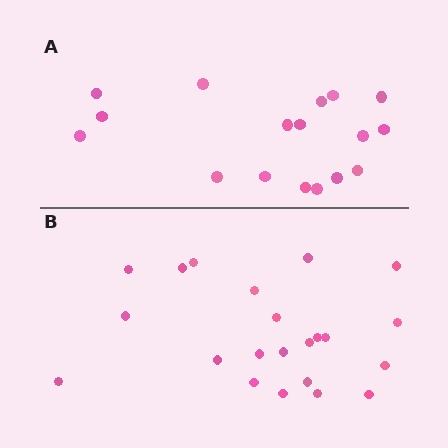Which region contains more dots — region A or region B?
Region B (the bottom region) has more dots.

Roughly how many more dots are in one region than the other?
Region B has about 5 more dots than region A.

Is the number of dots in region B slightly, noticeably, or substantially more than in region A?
Region B has noticeably more, but not dramatically so. The ratio is roughly 1.3 to 1.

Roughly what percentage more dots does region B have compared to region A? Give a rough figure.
About 30% more.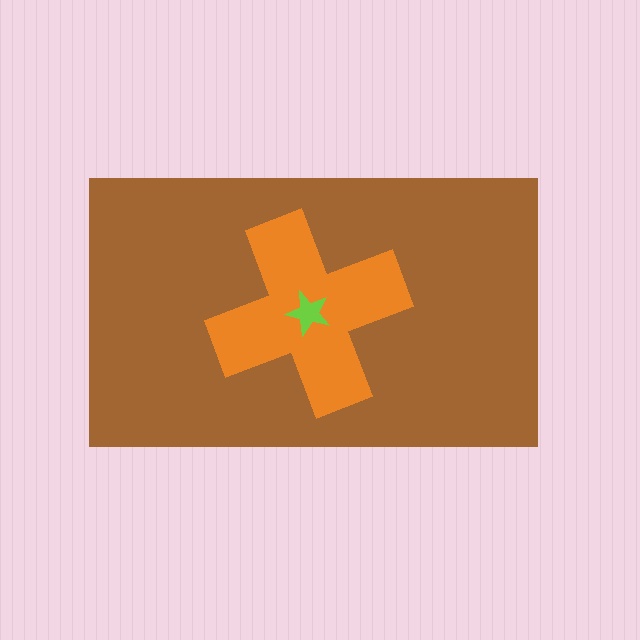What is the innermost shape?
The lime star.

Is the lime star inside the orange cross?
Yes.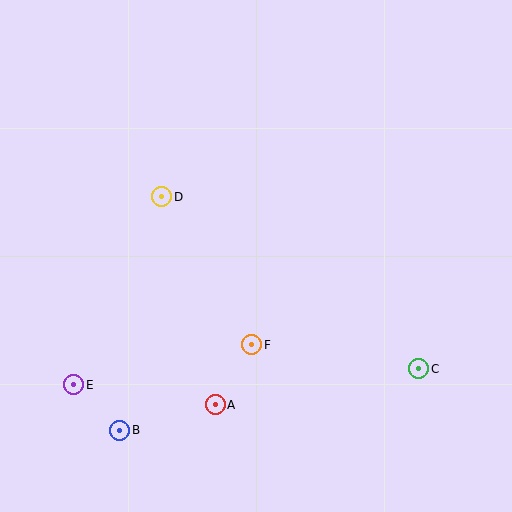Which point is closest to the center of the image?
Point F at (252, 345) is closest to the center.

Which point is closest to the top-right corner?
Point C is closest to the top-right corner.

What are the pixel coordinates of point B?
Point B is at (120, 430).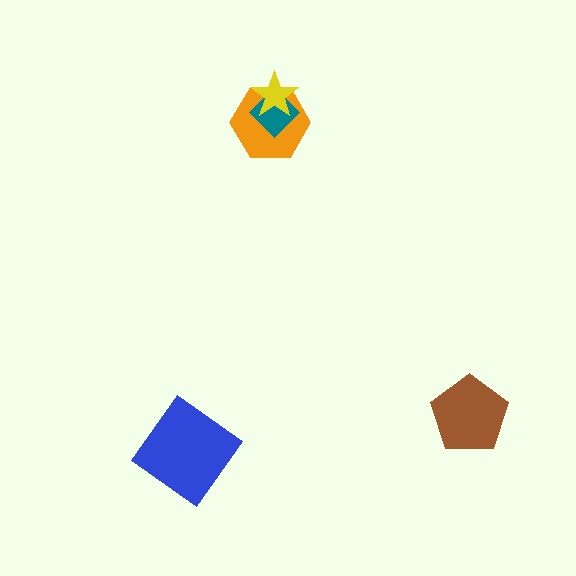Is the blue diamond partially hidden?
No, no other shape covers it.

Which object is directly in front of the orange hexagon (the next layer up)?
The teal diamond is directly in front of the orange hexagon.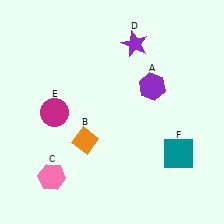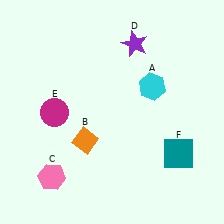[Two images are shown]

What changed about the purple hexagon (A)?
In Image 1, A is purple. In Image 2, it changed to cyan.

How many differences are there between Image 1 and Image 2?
There is 1 difference between the two images.